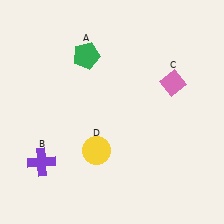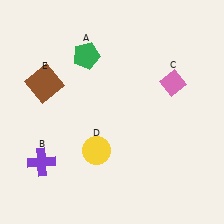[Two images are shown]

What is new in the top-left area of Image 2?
A brown square (E) was added in the top-left area of Image 2.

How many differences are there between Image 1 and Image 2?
There is 1 difference between the two images.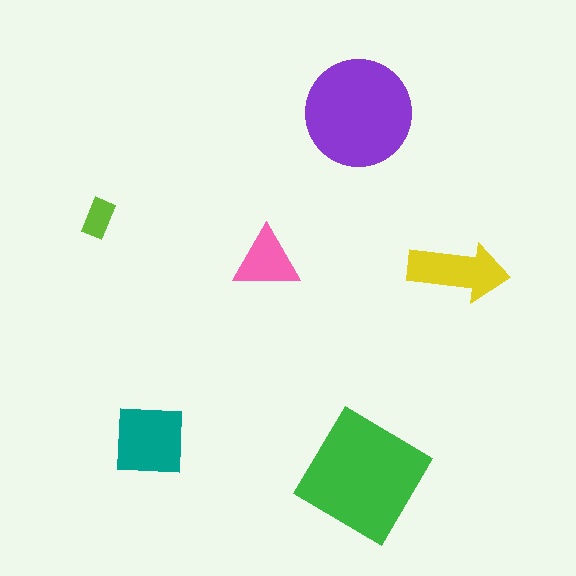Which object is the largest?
The green diamond.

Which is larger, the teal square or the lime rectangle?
The teal square.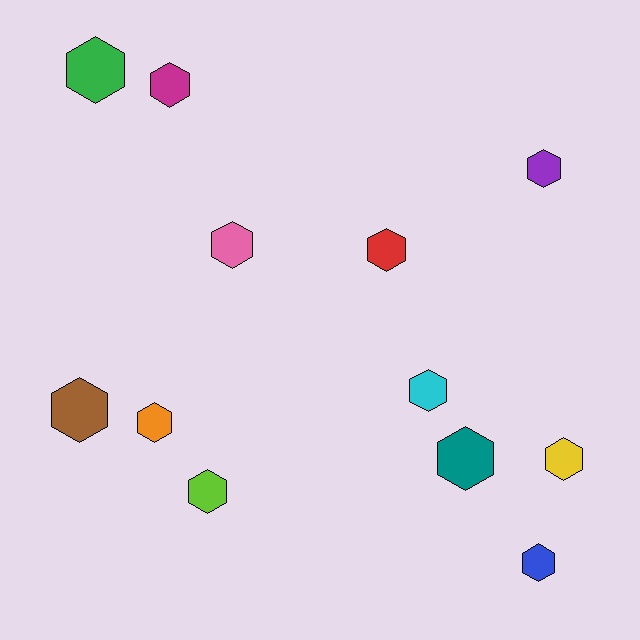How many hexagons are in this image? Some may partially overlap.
There are 12 hexagons.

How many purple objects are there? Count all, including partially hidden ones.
There is 1 purple object.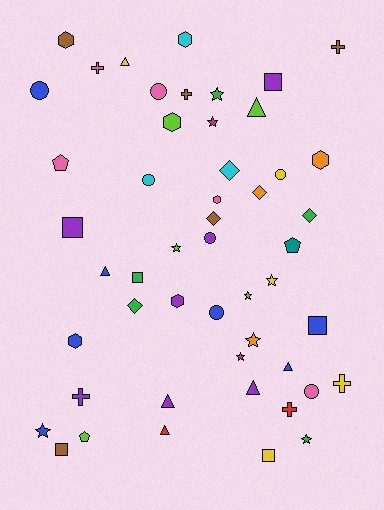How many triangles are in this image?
There are 7 triangles.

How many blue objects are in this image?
There are 7 blue objects.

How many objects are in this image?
There are 50 objects.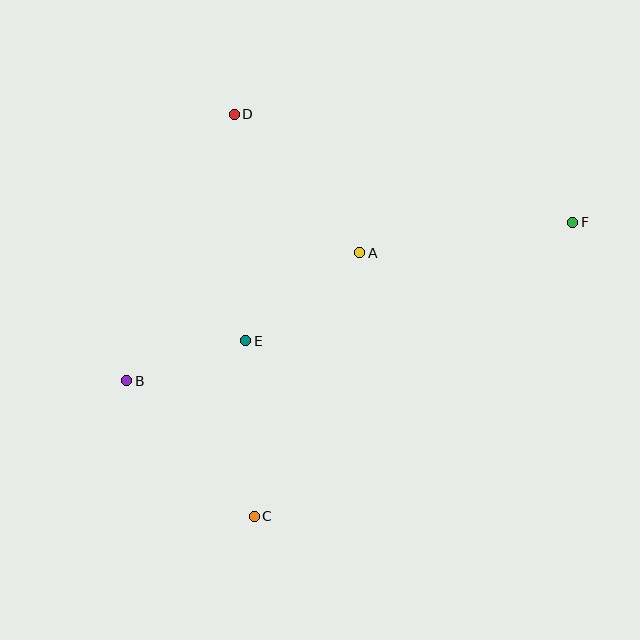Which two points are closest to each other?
Points B and E are closest to each other.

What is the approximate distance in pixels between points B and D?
The distance between B and D is approximately 287 pixels.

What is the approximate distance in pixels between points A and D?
The distance between A and D is approximately 187 pixels.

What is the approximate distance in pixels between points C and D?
The distance between C and D is approximately 402 pixels.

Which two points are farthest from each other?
Points B and F are farthest from each other.